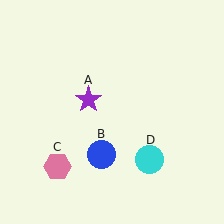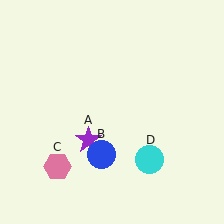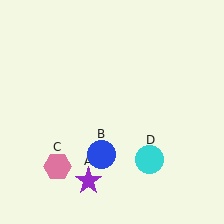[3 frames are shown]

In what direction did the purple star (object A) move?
The purple star (object A) moved down.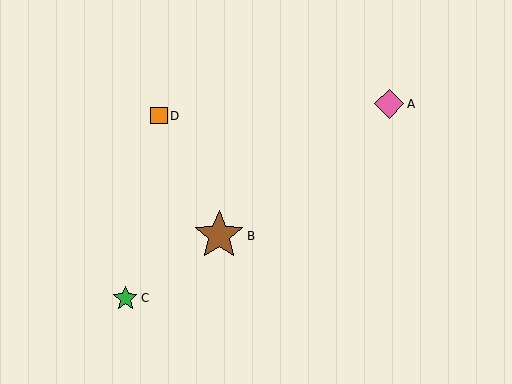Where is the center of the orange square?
The center of the orange square is at (159, 116).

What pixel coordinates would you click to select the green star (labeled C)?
Click at (125, 298) to select the green star C.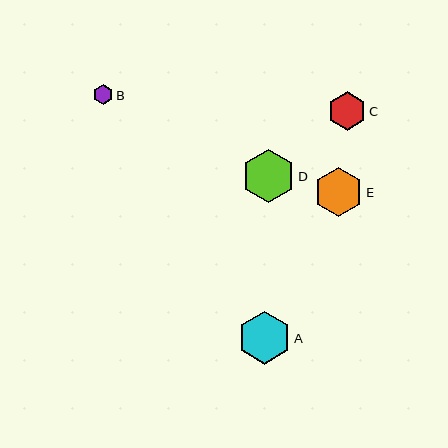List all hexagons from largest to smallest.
From largest to smallest: A, D, E, C, B.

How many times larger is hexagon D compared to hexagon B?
Hexagon D is approximately 2.6 times the size of hexagon B.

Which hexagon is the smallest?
Hexagon B is the smallest with a size of approximately 20 pixels.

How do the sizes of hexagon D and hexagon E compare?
Hexagon D and hexagon E are approximately the same size.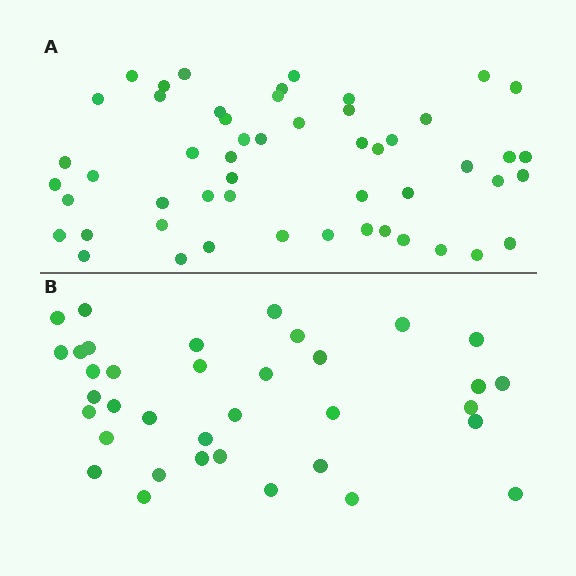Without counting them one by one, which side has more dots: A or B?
Region A (the top region) has more dots.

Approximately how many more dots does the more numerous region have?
Region A has approximately 15 more dots than region B.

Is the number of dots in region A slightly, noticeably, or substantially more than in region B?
Region A has noticeably more, but not dramatically so. The ratio is roughly 1.4 to 1.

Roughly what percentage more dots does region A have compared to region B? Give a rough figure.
About 45% more.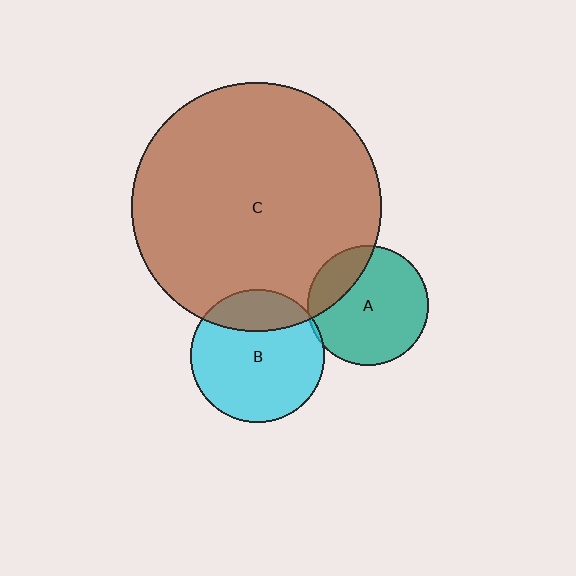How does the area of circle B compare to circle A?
Approximately 1.2 times.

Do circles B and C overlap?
Yes.